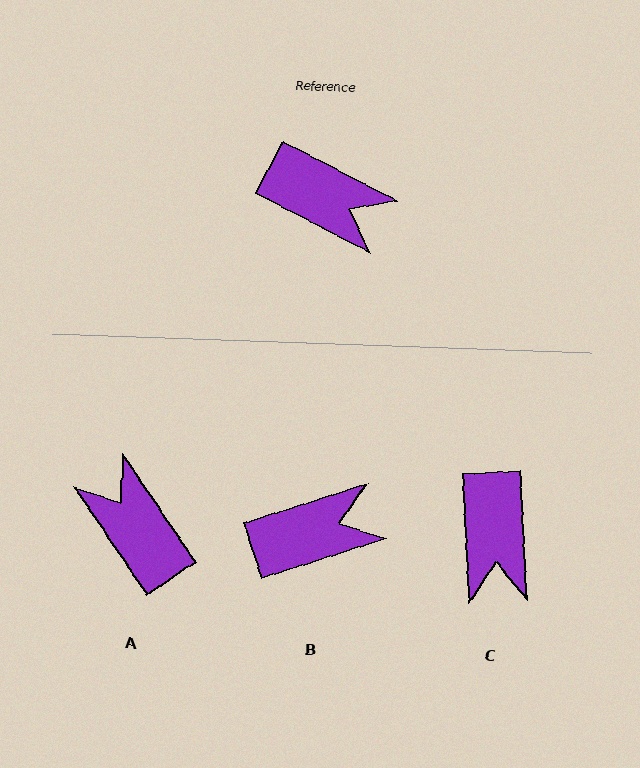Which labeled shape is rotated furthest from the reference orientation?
A, about 152 degrees away.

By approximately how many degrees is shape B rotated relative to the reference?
Approximately 46 degrees counter-clockwise.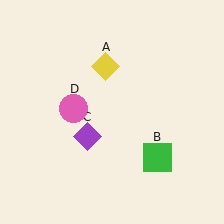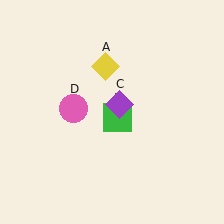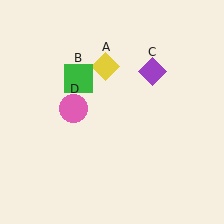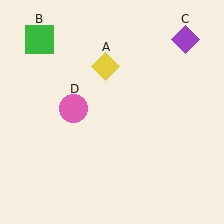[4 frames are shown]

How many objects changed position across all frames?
2 objects changed position: green square (object B), purple diamond (object C).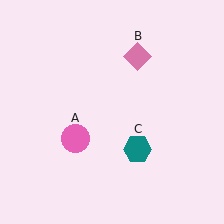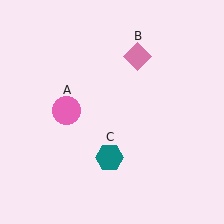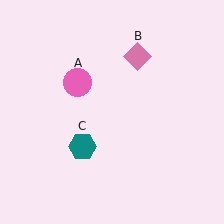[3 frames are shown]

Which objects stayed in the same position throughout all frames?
Pink diamond (object B) remained stationary.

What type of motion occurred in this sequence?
The pink circle (object A), teal hexagon (object C) rotated clockwise around the center of the scene.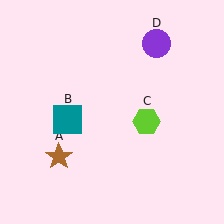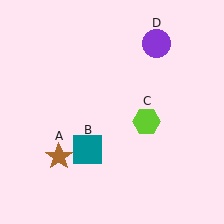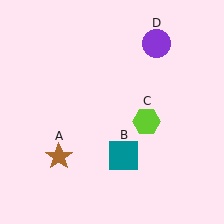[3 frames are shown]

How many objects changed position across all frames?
1 object changed position: teal square (object B).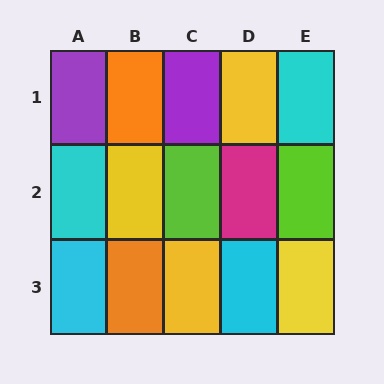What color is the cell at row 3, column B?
Orange.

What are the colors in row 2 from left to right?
Cyan, yellow, lime, magenta, lime.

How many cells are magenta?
1 cell is magenta.